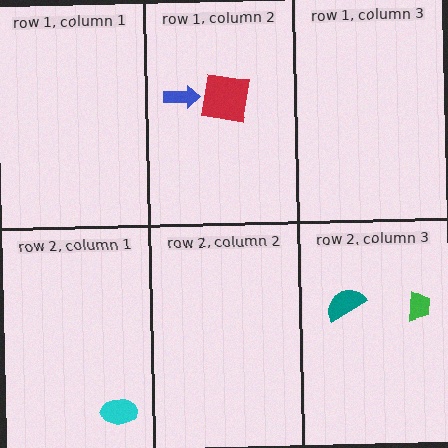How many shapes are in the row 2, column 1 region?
1.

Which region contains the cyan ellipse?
The row 2, column 1 region.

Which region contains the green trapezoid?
The row 2, column 3 region.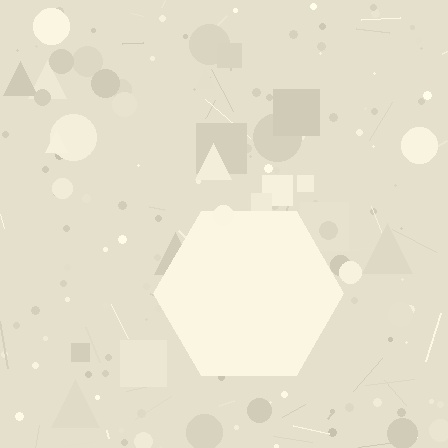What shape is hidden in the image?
A hexagon is hidden in the image.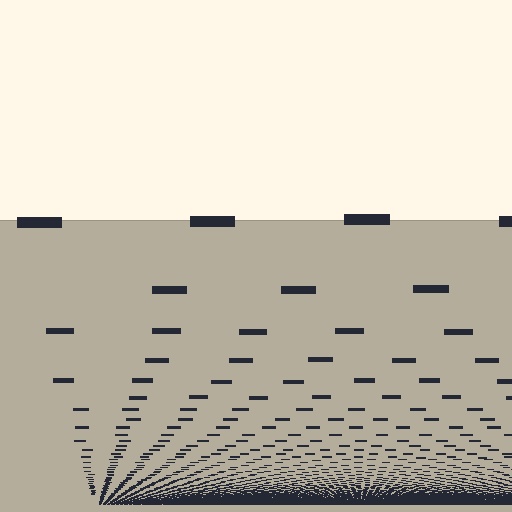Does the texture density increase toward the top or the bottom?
Density increases toward the bottom.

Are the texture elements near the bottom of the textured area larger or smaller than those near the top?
Smaller. The gradient is inverted — elements near the bottom are smaller and denser.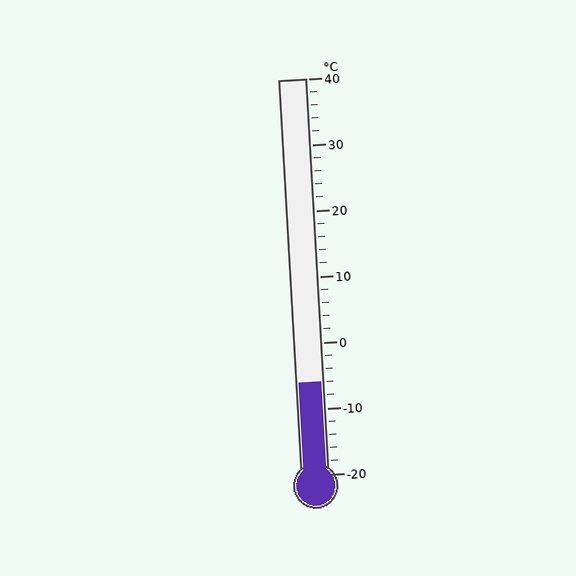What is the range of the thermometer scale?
The thermometer scale ranges from -20°C to 40°C.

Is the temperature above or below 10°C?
The temperature is below 10°C.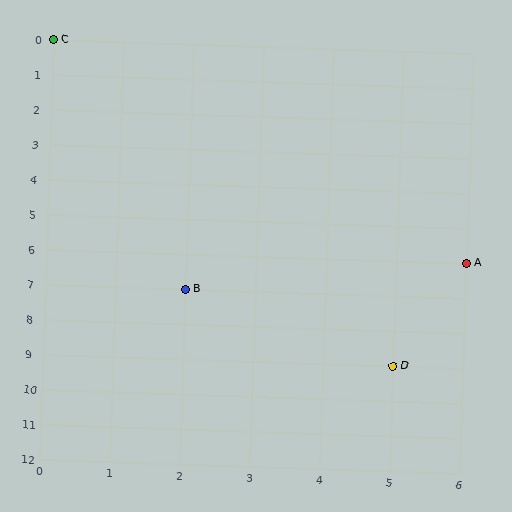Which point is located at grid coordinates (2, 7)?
Point B is at (2, 7).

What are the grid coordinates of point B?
Point B is at grid coordinates (2, 7).